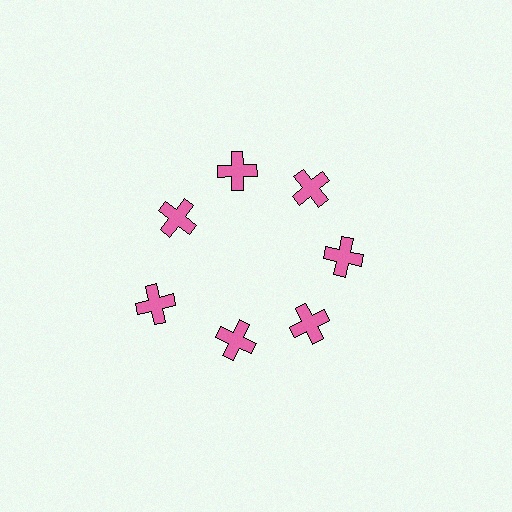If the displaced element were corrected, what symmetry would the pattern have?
It would have 7-fold rotational symmetry — the pattern would map onto itself every 51 degrees.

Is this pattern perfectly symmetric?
No. The 7 pink crosses are arranged in a ring, but one element near the 8 o'clock position is pushed outward from the center, breaking the 7-fold rotational symmetry.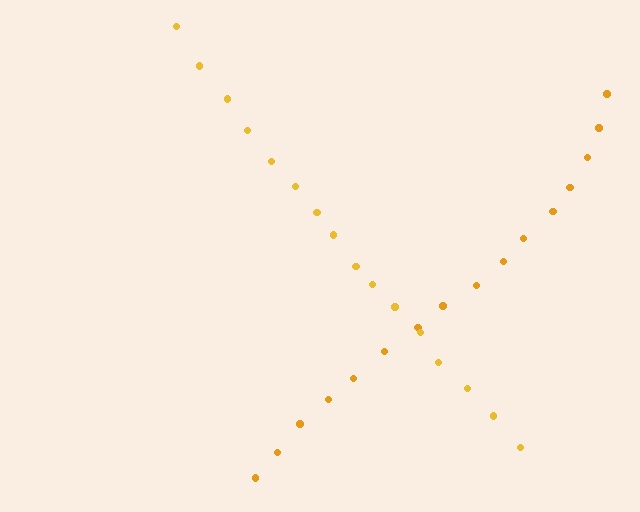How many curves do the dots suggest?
There are 2 distinct paths.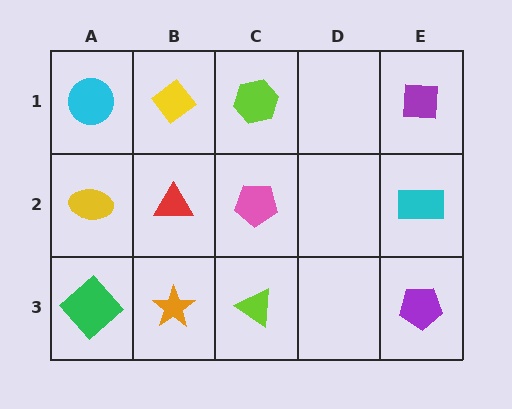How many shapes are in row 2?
4 shapes.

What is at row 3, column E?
A purple pentagon.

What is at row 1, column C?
A lime hexagon.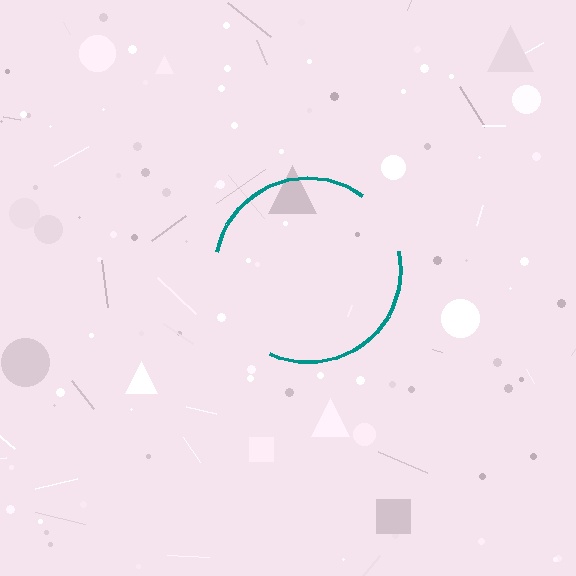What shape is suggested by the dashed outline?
The dashed outline suggests a circle.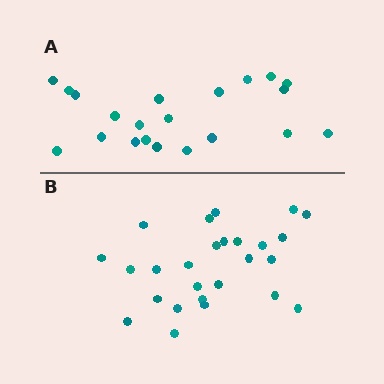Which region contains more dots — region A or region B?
Region B (the bottom region) has more dots.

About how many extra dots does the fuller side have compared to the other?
Region B has about 5 more dots than region A.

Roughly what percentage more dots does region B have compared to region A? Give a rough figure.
About 25% more.